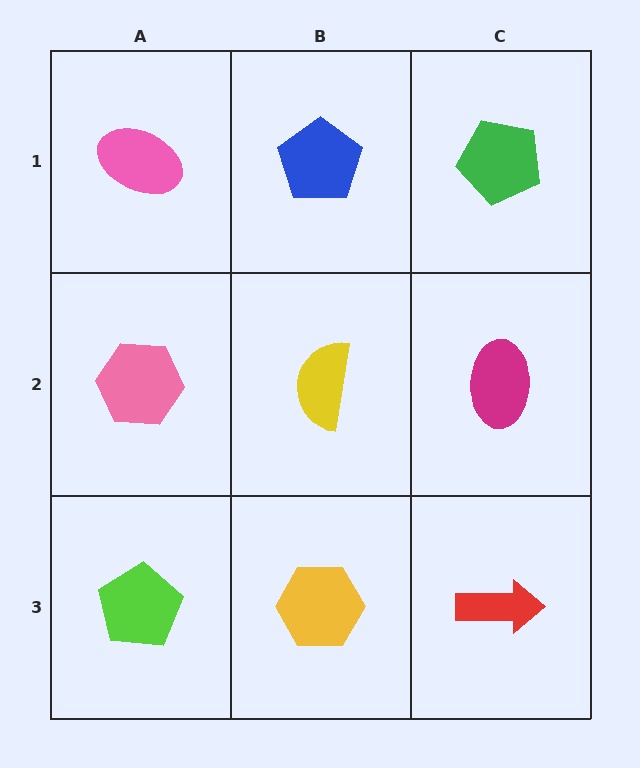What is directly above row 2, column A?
A pink ellipse.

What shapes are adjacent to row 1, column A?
A pink hexagon (row 2, column A), a blue pentagon (row 1, column B).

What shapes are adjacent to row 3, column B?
A yellow semicircle (row 2, column B), a lime pentagon (row 3, column A), a red arrow (row 3, column C).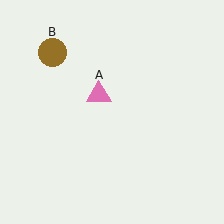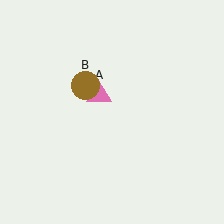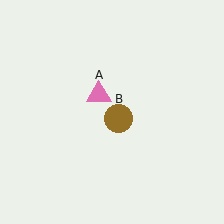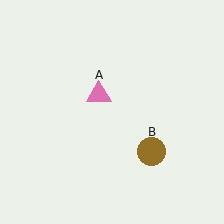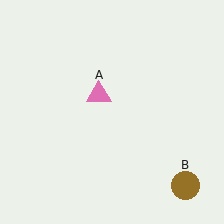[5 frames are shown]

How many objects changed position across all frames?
1 object changed position: brown circle (object B).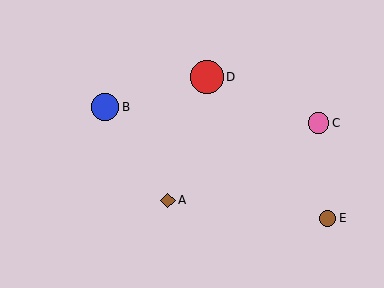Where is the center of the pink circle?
The center of the pink circle is at (318, 123).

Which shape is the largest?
The red circle (labeled D) is the largest.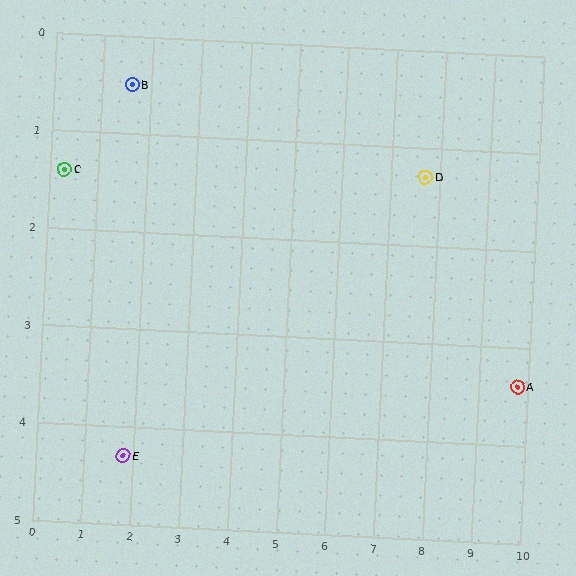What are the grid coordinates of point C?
Point C is at approximately (0.3, 1.4).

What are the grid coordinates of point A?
Point A is at approximately (9.8, 3.4).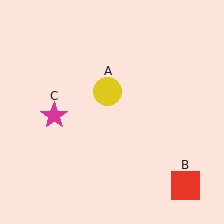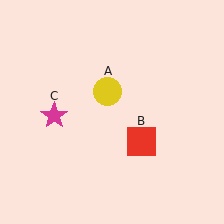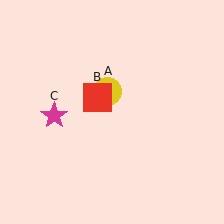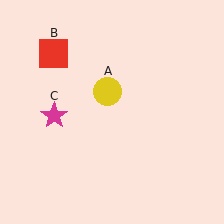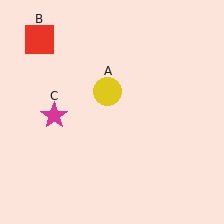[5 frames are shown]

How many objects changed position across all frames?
1 object changed position: red square (object B).